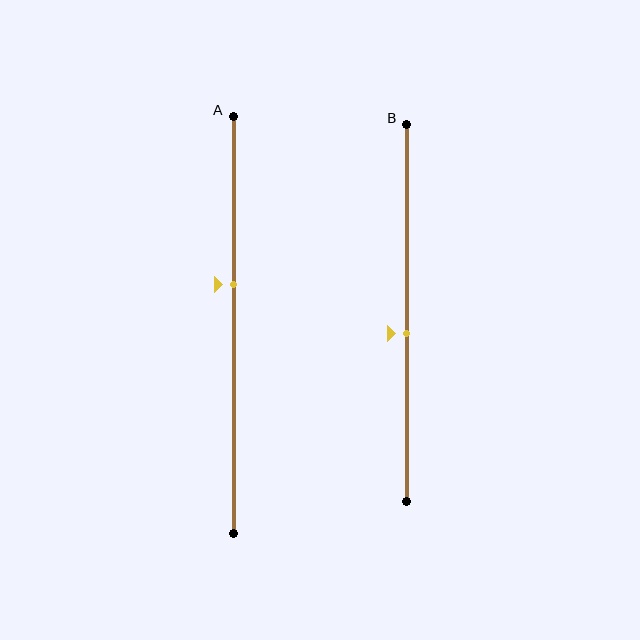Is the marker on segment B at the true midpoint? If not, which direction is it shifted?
No, the marker on segment B is shifted downward by about 5% of the segment length.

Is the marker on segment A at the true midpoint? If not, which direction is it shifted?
No, the marker on segment A is shifted upward by about 10% of the segment length.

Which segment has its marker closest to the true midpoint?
Segment B has its marker closest to the true midpoint.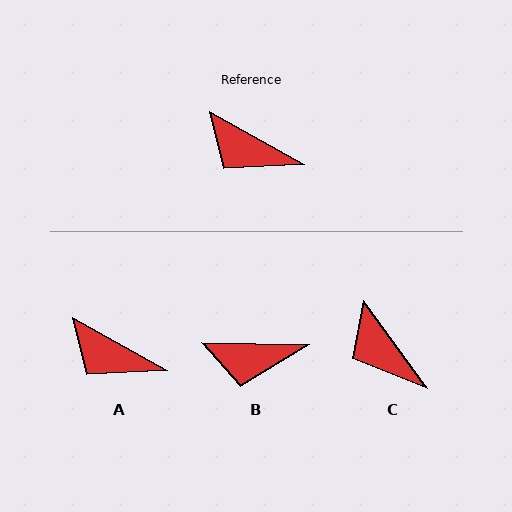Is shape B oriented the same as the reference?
No, it is off by about 28 degrees.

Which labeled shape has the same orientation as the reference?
A.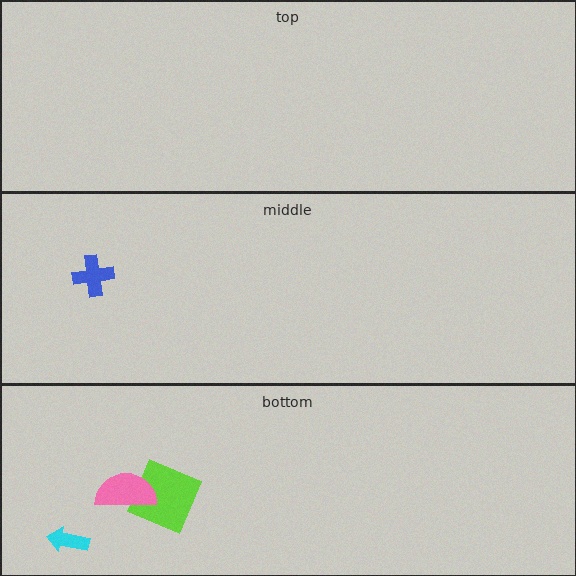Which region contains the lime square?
The bottom region.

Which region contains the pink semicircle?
The bottom region.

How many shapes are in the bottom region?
3.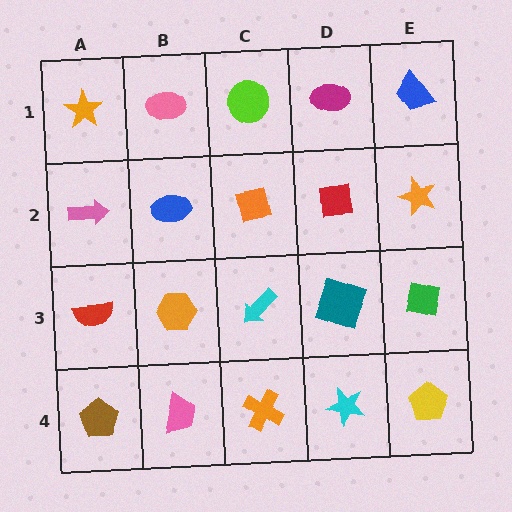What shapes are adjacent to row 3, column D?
A red square (row 2, column D), a cyan star (row 4, column D), a cyan arrow (row 3, column C), a green square (row 3, column E).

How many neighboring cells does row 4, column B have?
3.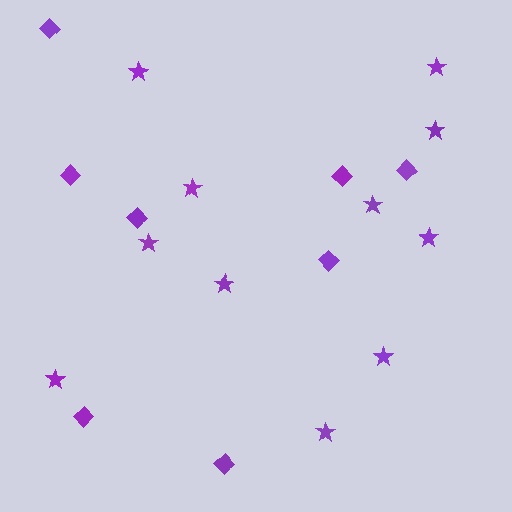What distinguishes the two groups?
There are 2 groups: one group of stars (11) and one group of diamonds (8).